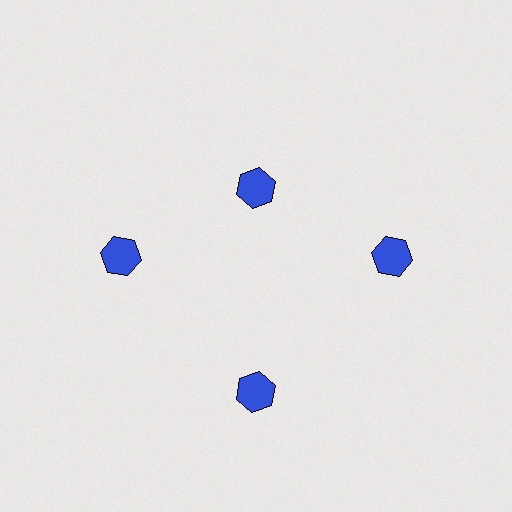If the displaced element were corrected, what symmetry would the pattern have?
It would have 4-fold rotational symmetry — the pattern would map onto itself every 90 degrees.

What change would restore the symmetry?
The symmetry would be restored by moving it outward, back onto the ring so that all 4 hexagons sit at equal angles and equal distance from the center.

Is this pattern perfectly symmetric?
No. The 4 blue hexagons are arranged in a ring, but one element near the 12 o'clock position is pulled inward toward the center, breaking the 4-fold rotational symmetry.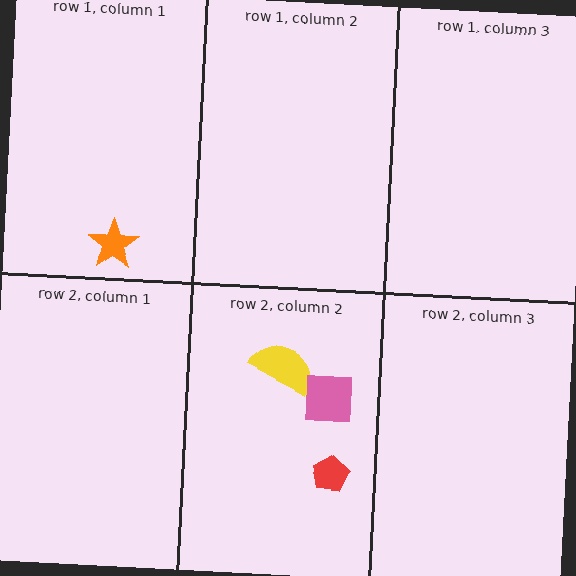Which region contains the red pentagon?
The row 2, column 2 region.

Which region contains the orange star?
The row 1, column 1 region.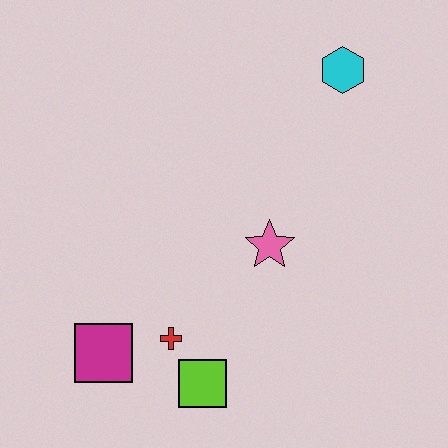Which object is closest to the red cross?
The lime square is closest to the red cross.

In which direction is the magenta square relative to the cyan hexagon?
The magenta square is below the cyan hexagon.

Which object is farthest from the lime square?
The cyan hexagon is farthest from the lime square.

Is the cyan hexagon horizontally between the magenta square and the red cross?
No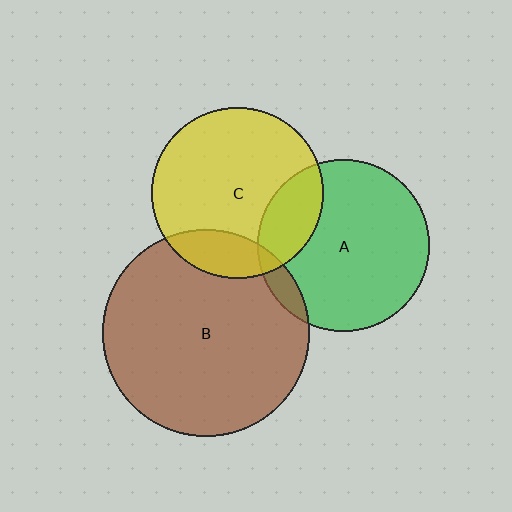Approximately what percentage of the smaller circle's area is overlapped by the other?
Approximately 5%.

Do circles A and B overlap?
Yes.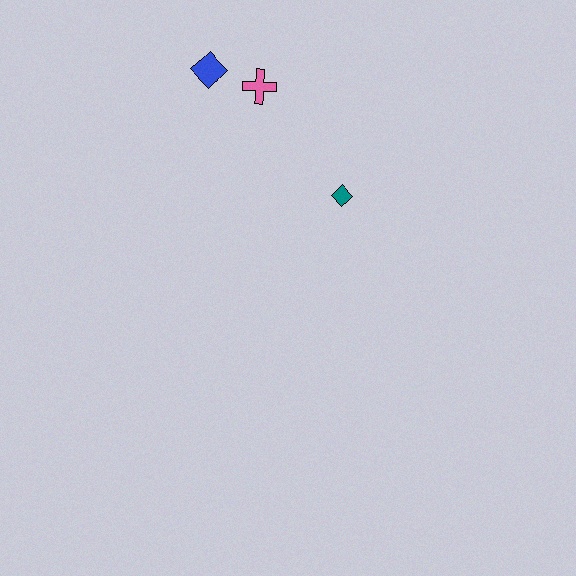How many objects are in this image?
There are 3 objects.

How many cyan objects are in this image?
There are no cyan objects.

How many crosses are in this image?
There is 1 cross.